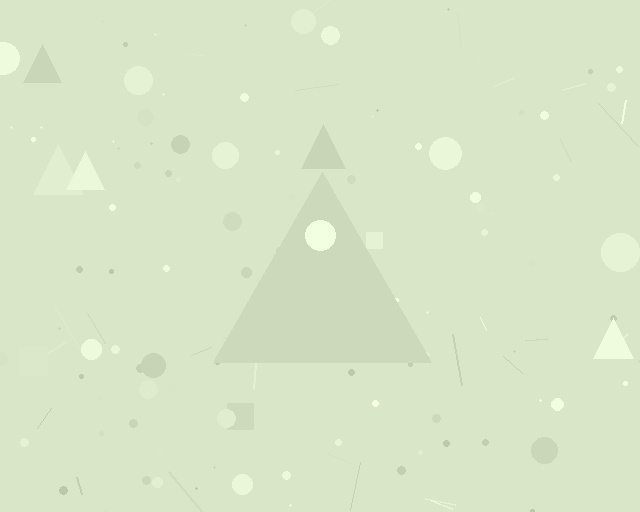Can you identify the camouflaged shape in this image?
The camouflaged shape is a triangle.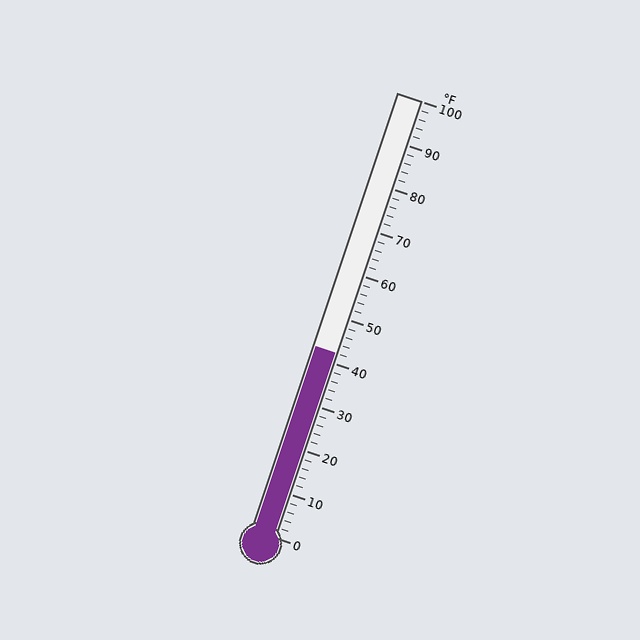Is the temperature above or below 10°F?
The temperature is above 10°F.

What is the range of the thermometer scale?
The thermometer scale ranges from 0°F to 100°F.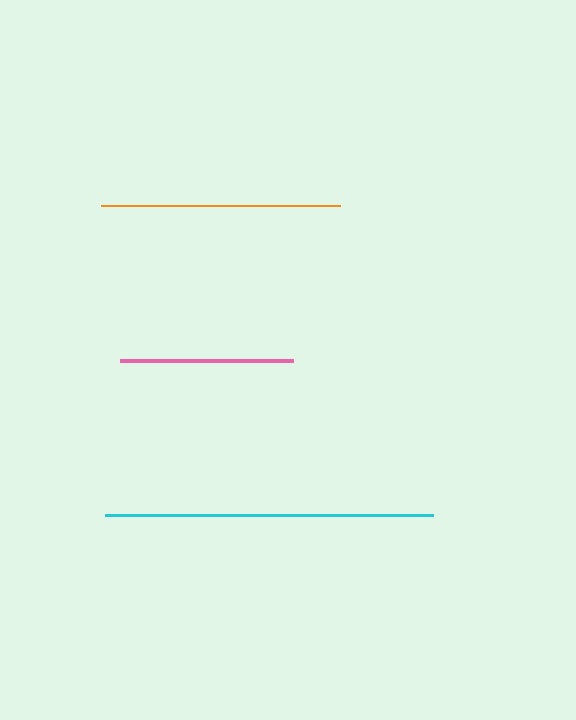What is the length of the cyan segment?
The cyan segment is approximately 328 pixels long.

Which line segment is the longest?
The cyan line is the longest at approximately 328 pixels.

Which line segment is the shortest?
The pink line is the shortest at approximately 173 pixels.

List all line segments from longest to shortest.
From longest to shortest: cyan, orange, pink.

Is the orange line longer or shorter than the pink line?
The orange line is longer than the pink line.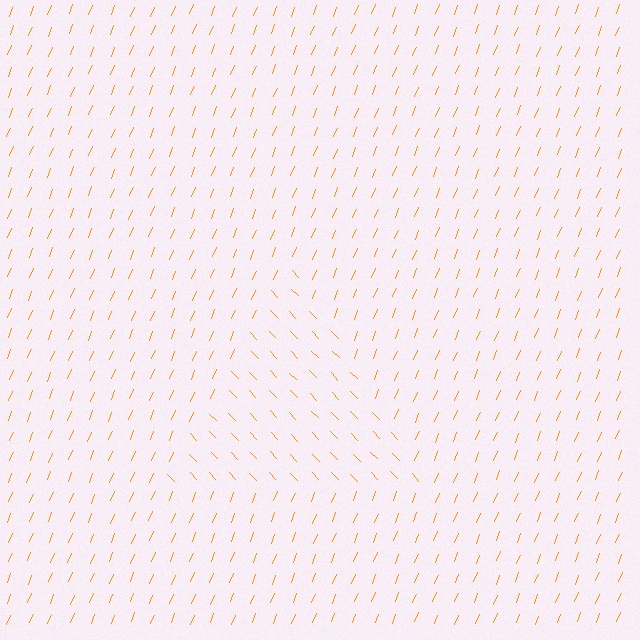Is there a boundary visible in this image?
Yes, there is a texture boundary formed by a change in line orientation.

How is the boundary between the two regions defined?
The boundary is defined purely by a change in line orientation (approximately 65 degrees difference). All lines are the same color and thickness.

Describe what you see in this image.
The image is filled with small orange line segments. A triangle region in the image has lines oriented differently from the surrounding lines, creating a visible texture boundary.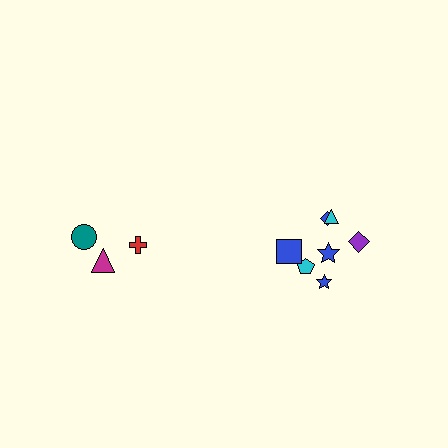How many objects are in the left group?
There are 3 objects.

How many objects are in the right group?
There are 7 objects.